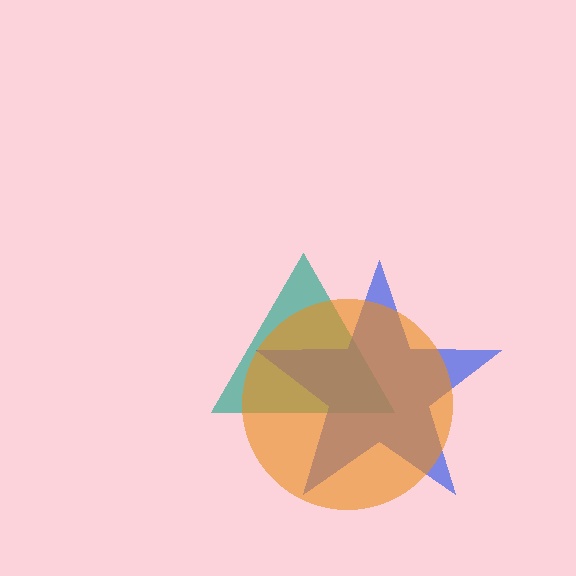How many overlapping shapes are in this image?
There are 3 overlapping shapes in the image.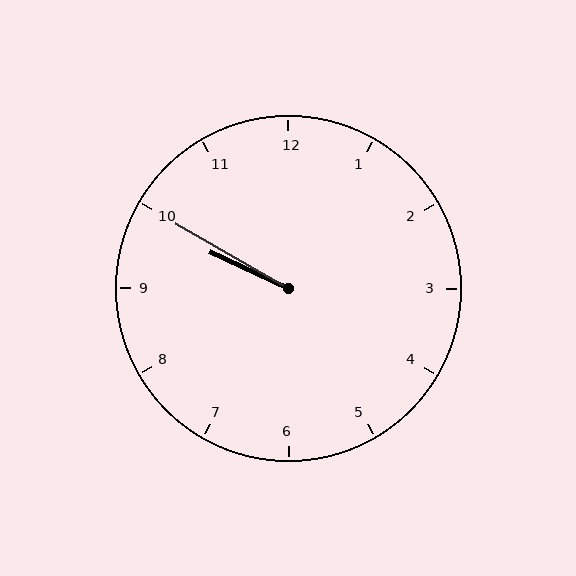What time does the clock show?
9:50.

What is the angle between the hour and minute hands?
Approximately 5 degrees.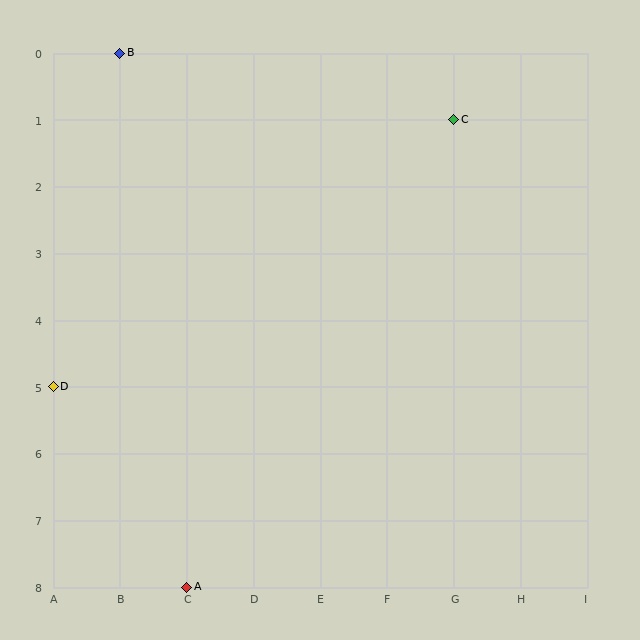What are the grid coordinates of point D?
Point D is at grid coordinates (A, 5).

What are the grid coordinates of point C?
Point C is at grid coordinates (G, 1).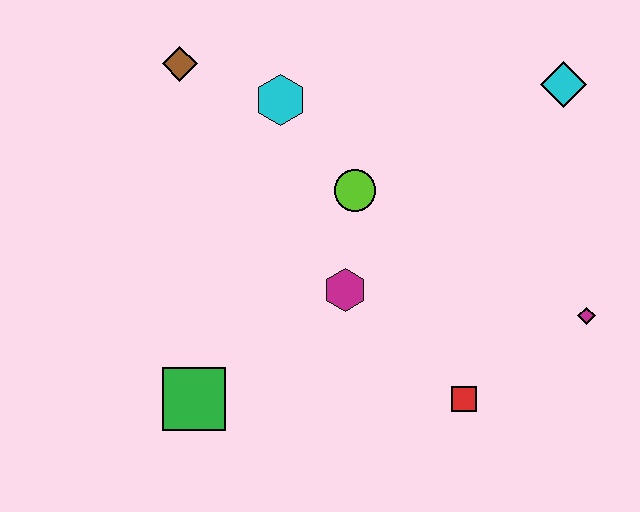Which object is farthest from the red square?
The brown diamond is farthest from the red square.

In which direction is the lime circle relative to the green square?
The lime circle is above the green square.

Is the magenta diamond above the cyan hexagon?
No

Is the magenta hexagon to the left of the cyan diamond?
Yes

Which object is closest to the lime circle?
The magenta hexagon is closest to the lime circle.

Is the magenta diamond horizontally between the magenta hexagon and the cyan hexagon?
No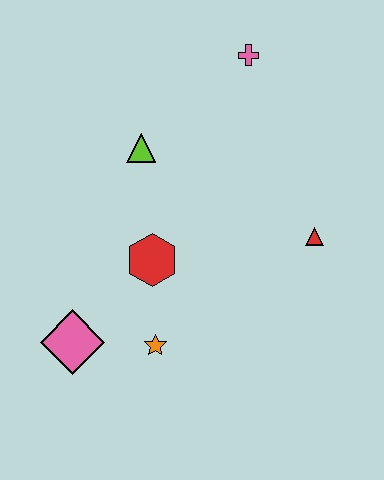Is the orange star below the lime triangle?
Yes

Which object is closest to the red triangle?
The red hexagon is closest to the red triangle.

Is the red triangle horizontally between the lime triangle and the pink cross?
No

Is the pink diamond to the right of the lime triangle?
No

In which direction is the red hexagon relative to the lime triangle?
The red hexagon is below the lime triangle.